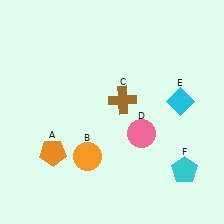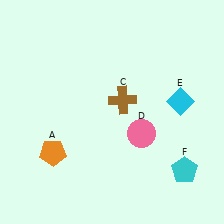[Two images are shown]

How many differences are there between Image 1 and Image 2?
There is 1 difference between the two images.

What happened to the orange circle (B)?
The orange circle (B) was removed in Image 2. It was in the bottom-left area of Image 1.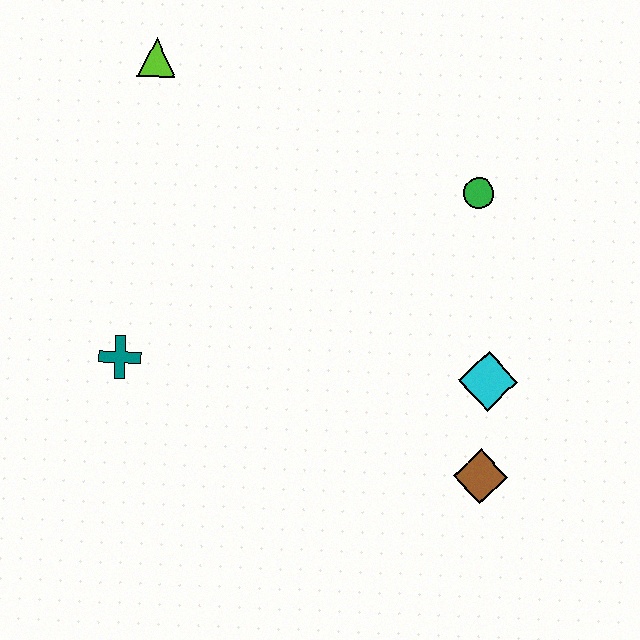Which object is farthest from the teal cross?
The green circle is farthest from the teal cross.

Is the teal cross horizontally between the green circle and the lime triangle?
No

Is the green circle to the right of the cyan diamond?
No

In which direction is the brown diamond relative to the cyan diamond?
The brown diamond is below the cyan diamond.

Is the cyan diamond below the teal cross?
Yes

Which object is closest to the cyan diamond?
The brown diamond is closest to the cyan diamond.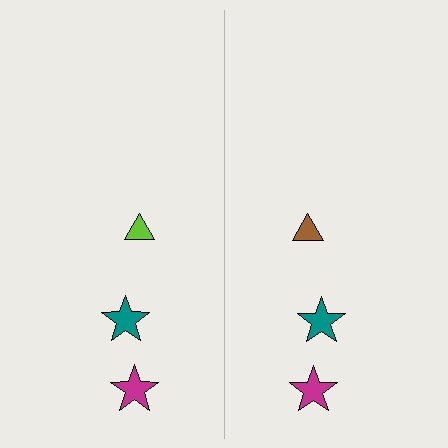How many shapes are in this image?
There are 6 shapes in this image.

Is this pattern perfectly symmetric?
No, the pattern is not perfectly symmetric. The brown triangle on the right side breaks the symmetry — its mirror counterpart is lime.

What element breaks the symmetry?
The brown triangle on the right side breaks the symmetry — its mirror counterpart is lime.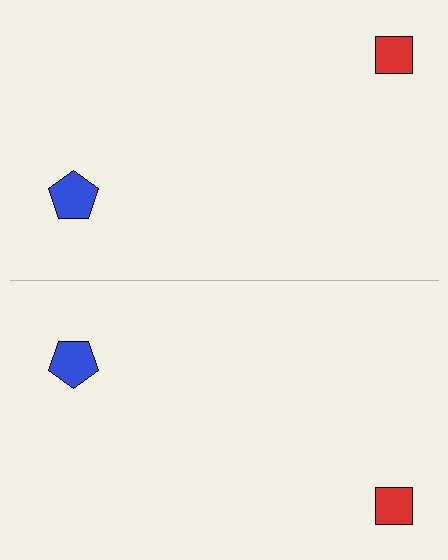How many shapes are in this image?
There are 4 shapes in this image.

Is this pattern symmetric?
Yes, this pattern has bilateral (reflection) symmetry.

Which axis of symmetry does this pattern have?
The pattern has a horizontal axis of symmetry running through the center of the image.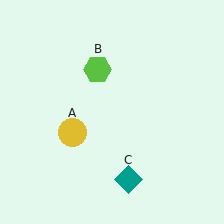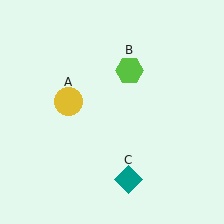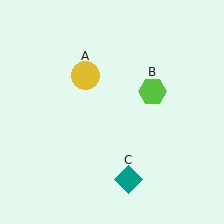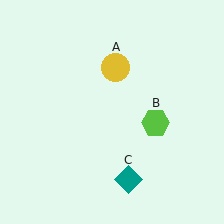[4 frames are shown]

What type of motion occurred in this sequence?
The yellow circle (object A), lime hexagon (object B) rotated clockwise around the center of the scene.